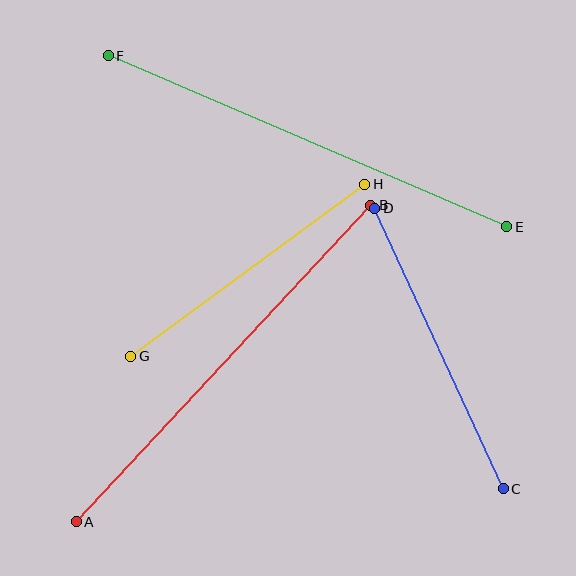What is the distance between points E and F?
The distance is approximately 434 pixels.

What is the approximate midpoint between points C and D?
The midpoint is at approximately (439, 348) pixels.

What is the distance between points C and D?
The distance is approximately 309 pixels.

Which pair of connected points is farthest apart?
Points E and F are farthest apart.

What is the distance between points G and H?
The distance is approximately 290 pixels.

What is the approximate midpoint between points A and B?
The midpoint is at approximately (224, 364) pixels.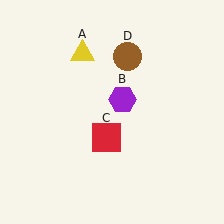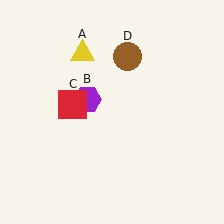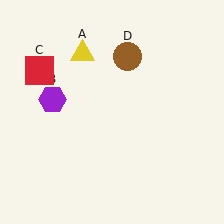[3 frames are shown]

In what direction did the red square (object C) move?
The red square (object C) moved up and to the left.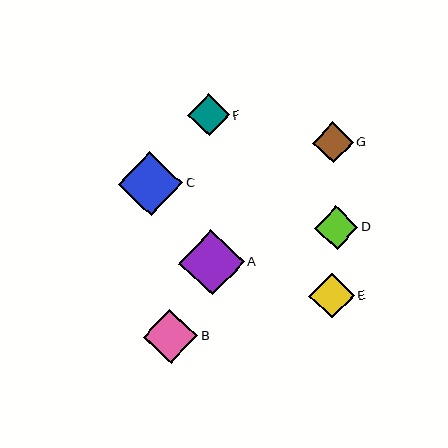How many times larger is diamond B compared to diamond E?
Diamond B is approximately 1.2 times the size of diamond E.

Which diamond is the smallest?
Diamond G is the smallest with a size of approximately 41 pixels.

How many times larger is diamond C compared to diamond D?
Diamond C is approximately 1.5 times the size of diamond D.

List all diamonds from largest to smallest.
From largest to smallest: A, C, B, E, D, F, G.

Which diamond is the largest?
Diamond A is the largest with a size of approximately 65 pixels.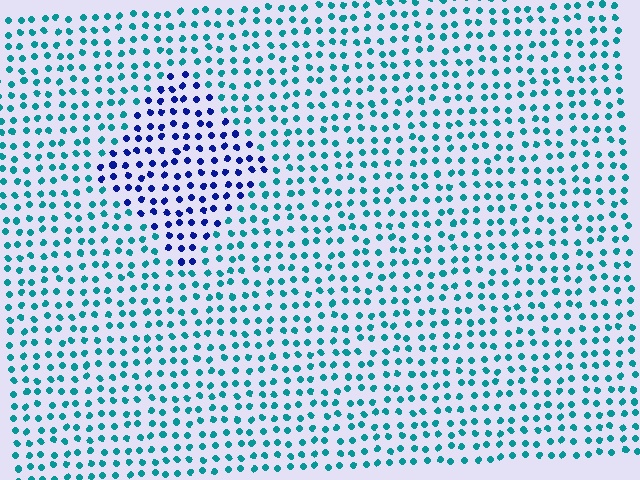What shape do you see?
I see a diamond.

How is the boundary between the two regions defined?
The boundary is defined purely by a slight shift in hue (about 54 degrees). Spacing, size, and orientation are identical on both sides.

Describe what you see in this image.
The image is filled with small teal elements in a uniform arrangement. A diamond-shaped region is visible where the elements are tinted to a slightly different hue, forming a subtle color boundary.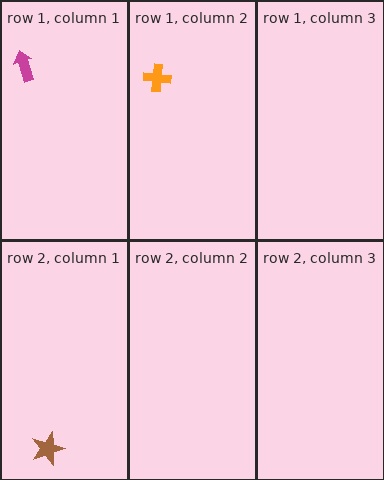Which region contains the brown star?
The row 2, column 1 region.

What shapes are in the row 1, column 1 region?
The magenta arrow.